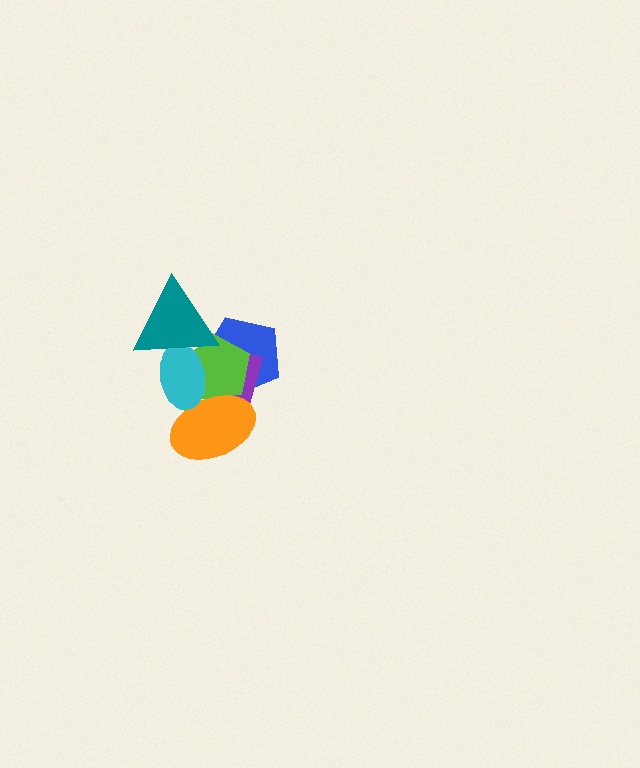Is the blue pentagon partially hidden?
Yes, it is partially covered by another shape.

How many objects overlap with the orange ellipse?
4 objects overlap with the orange ellipse.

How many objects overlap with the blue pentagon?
5 objects overlap with the blue pentagon.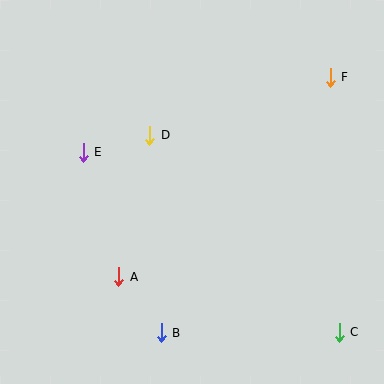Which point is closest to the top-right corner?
Point F is closest to the top-right corner.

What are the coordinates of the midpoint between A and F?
The midpoint between A and F is at (225, 177).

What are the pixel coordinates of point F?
Point F is at (330, 77).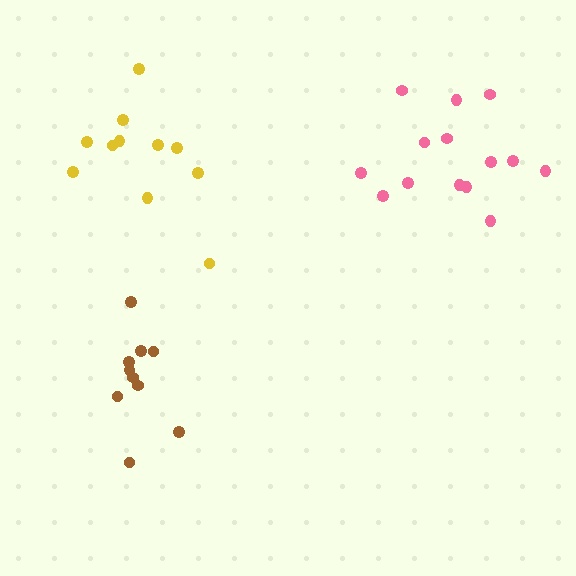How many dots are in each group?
Group 1: 11 dots, Group 2: 14 dots, Group 3: 10 dots (35 total).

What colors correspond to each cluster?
The clusters are colored: yellow, pink, brown.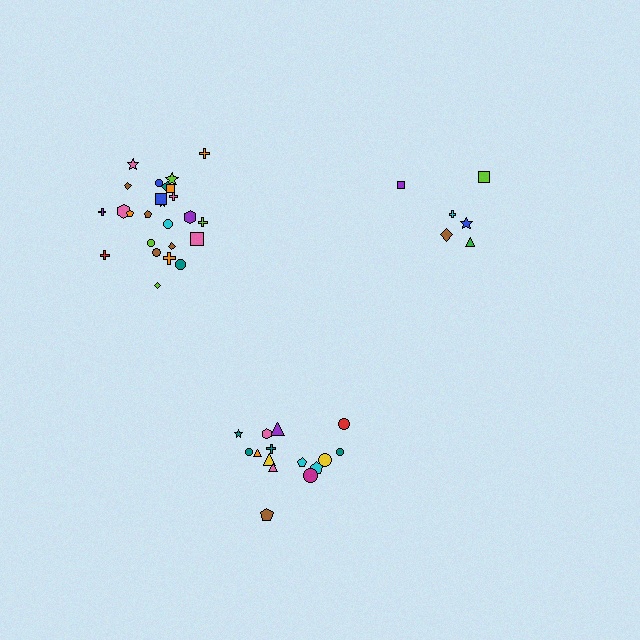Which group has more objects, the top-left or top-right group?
The top-left group.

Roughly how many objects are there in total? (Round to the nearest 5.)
Roughly 45 objects in total.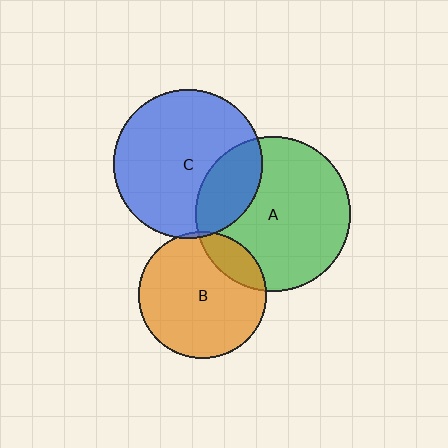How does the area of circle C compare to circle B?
Approximately 1.4 times.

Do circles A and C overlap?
Yes.